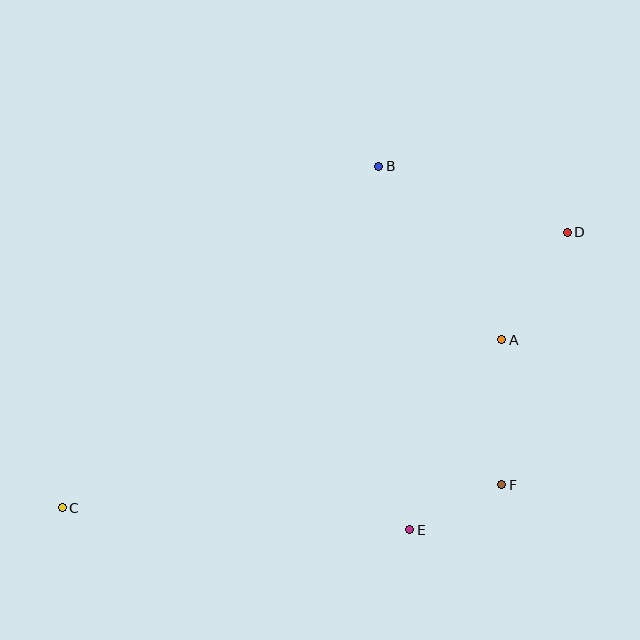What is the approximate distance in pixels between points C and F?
The distance between C and F is approximately 440 pixels.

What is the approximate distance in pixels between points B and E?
The distance between B and E is approximately 365 pixels.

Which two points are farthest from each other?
Points C and D are farthest from each other.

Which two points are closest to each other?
Points E and F are closest to each other.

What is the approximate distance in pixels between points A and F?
The distance between A and F is approximately 145 pixels.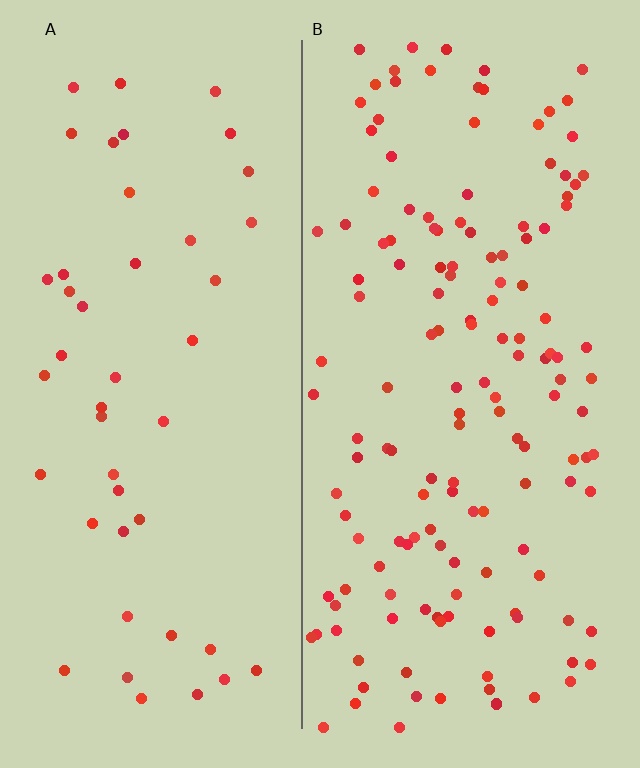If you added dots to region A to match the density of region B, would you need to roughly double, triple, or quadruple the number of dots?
Approximately triple.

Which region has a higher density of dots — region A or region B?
B (the right).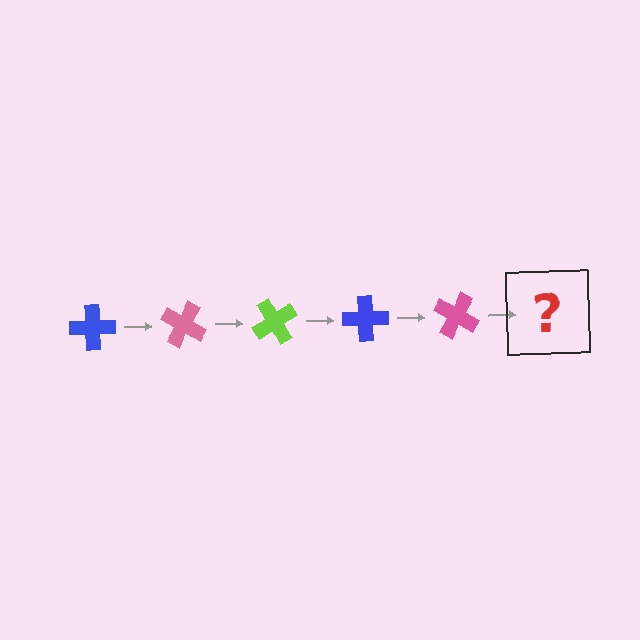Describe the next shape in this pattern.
It should be a lime cross, rotated 150 degrees from the start.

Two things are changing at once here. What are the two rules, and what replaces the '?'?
The two rules are that it rotates 30 degrees each step and the color cycles through blue, pink, and lime. The '?' should be a lime cross, rotated 150 degrees from the start.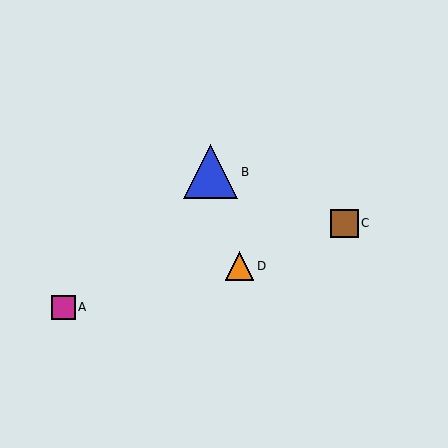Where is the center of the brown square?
The center of the brown square is at (344, 223).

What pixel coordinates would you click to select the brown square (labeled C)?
Click at (344, 223) to select the brown square C.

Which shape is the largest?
The blue triangle (labeled B) is the largest.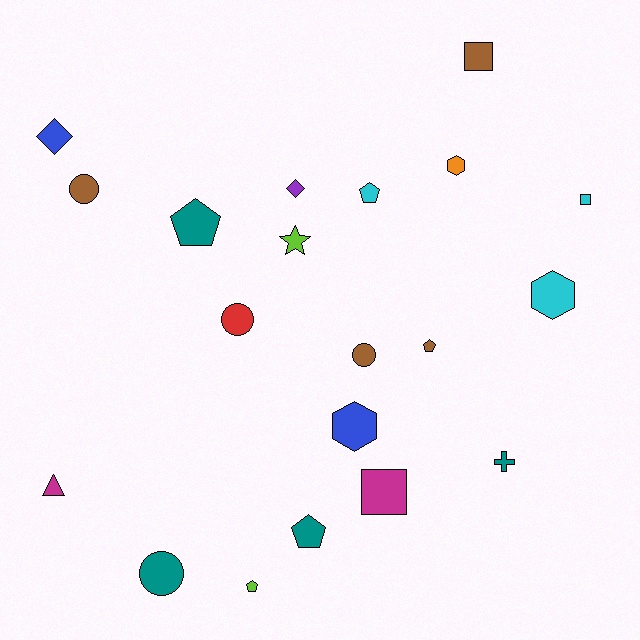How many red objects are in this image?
There is 1 red object.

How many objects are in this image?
There are 20 objects.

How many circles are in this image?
There are 4 circles.